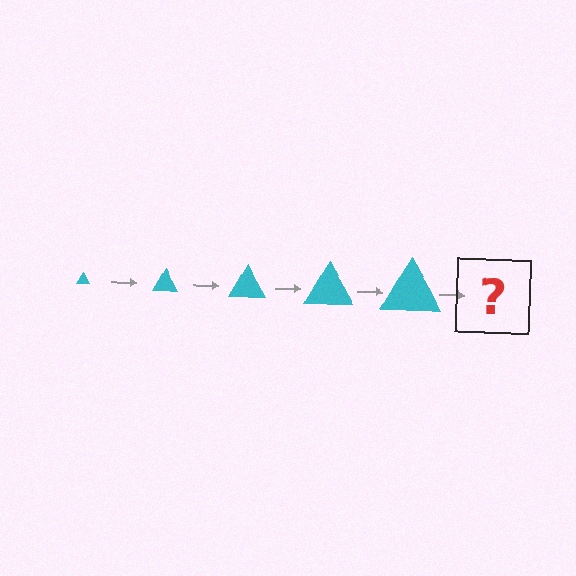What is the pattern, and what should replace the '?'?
The pattern is that the triangle gets progressively larger each step. The '?' should be a cyan triangle, larger than the previous one.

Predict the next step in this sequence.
The next step is a cyan triangle, larger than the previous one.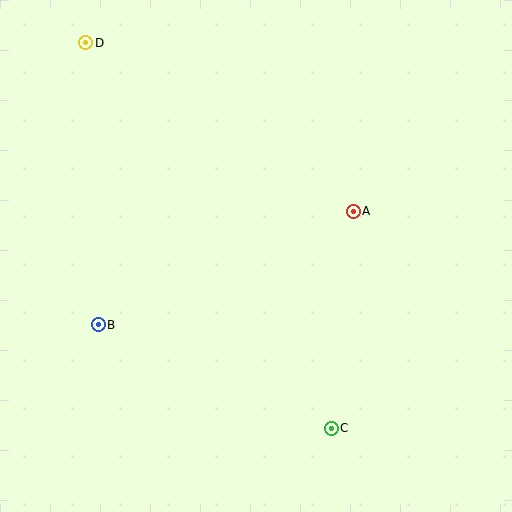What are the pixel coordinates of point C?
Point C is at (331, 428).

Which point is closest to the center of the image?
Point A at (353, 211) is closest to the center.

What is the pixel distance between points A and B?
The distance between A and B is 279 pixels.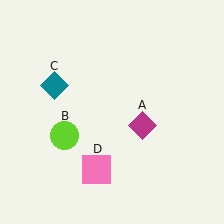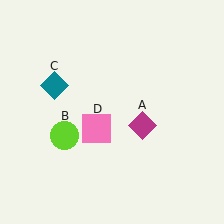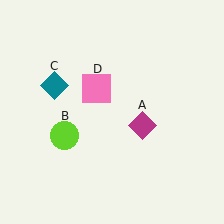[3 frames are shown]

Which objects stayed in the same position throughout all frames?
Magenta diamond (object A) and lime circle (object B) and teal diamond (object C) remained stationary.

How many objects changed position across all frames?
1 object changed position: pink square (object D).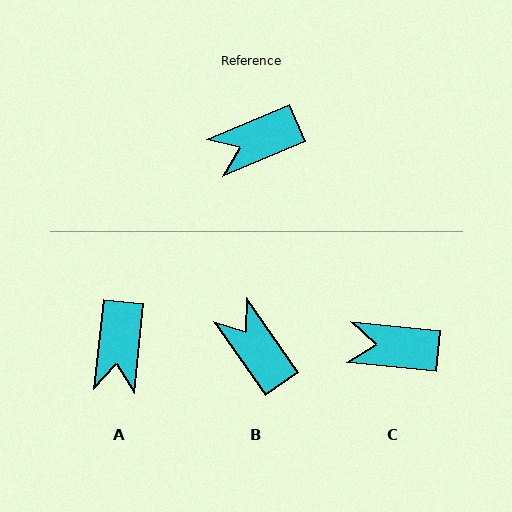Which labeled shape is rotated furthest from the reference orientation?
B, about 78 degrees away.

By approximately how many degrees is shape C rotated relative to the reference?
Approximately 28 degrees clockwise.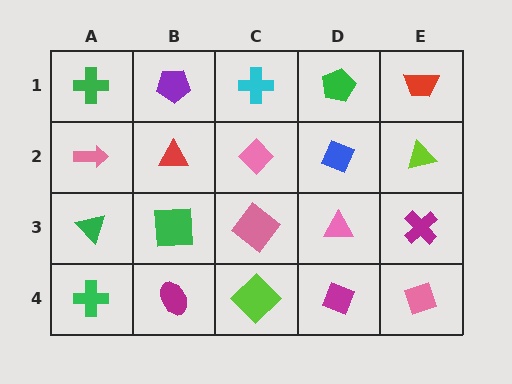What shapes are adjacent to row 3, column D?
A blue diamond (row 2, column D), a magenta diamond (row 4, column D), a pink diamond (row 3, column C), a magenta cross (row 3, column E).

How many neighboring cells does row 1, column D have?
3.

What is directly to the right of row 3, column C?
A pink triangle.